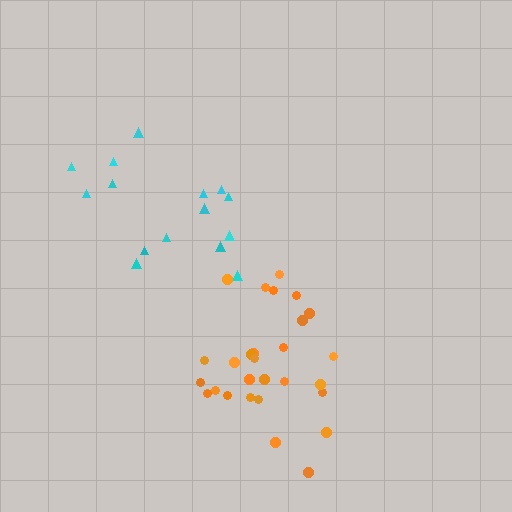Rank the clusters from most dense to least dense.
orange, cyan.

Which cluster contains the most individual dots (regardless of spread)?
Orange (28).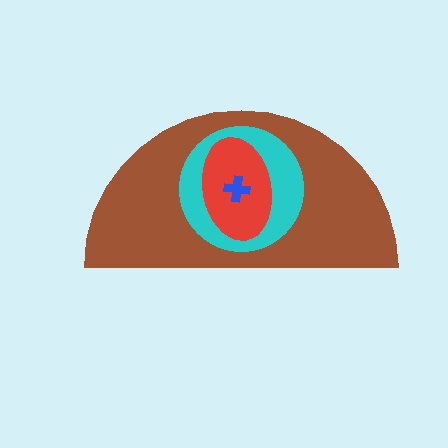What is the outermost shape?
The brown semicircle.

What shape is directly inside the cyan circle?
The red ellipse.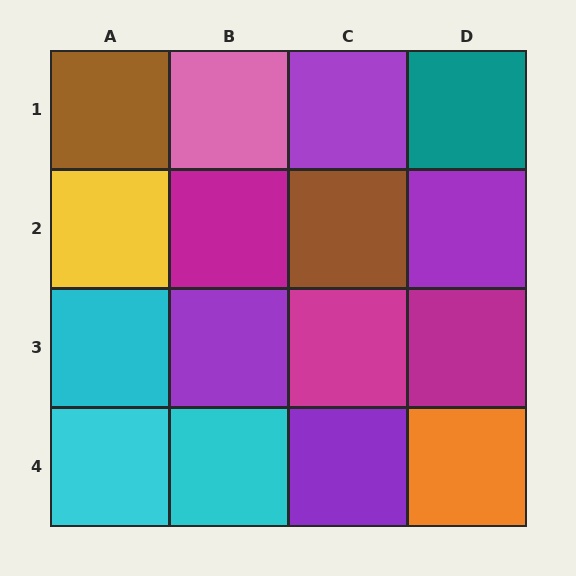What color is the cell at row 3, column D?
Magenta.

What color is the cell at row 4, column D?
Orange.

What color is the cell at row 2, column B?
Magenta.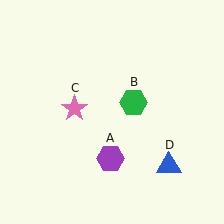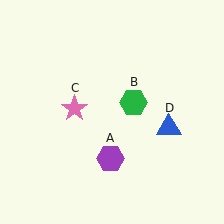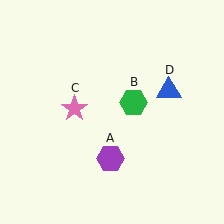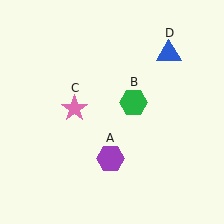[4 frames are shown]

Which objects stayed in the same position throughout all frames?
Purple hexagon (object A) and green hexagon (object B) and pink star (object C) remained stationary.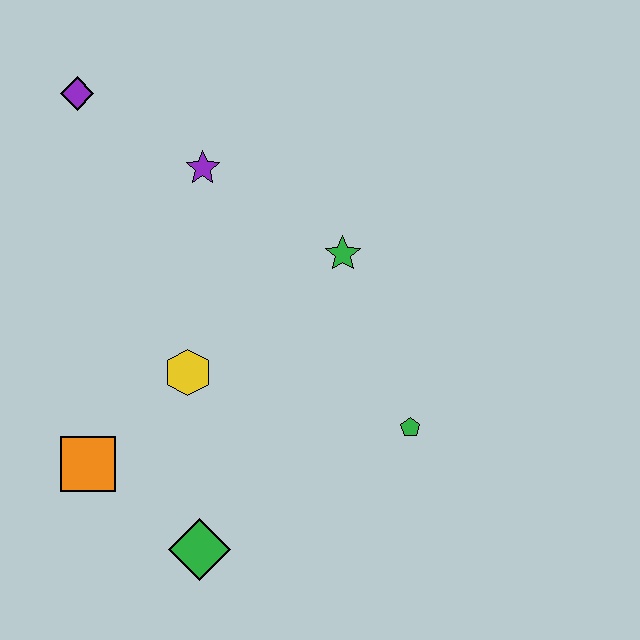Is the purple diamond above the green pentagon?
Yes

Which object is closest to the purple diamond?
The purple star is closest to the purple diamond.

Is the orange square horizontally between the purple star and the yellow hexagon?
No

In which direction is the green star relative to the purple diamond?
The green star is to the right of the purple diamond.